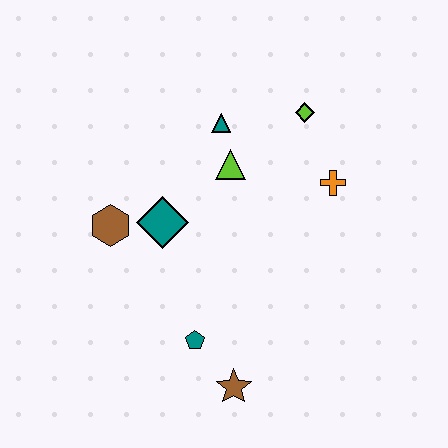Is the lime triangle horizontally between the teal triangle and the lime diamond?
Yes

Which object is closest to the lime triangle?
The teal triangle is closest to the lime triangle.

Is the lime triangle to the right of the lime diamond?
No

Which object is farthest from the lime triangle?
The brown star is farthest from the lime triangle.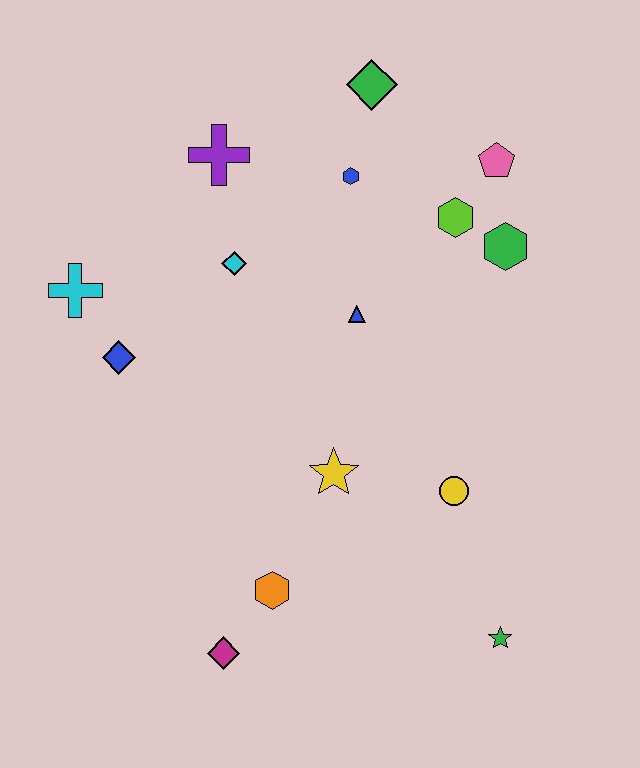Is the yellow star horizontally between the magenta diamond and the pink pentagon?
Yes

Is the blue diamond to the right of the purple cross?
No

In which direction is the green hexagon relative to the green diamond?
The green hexagon is below the green diamond.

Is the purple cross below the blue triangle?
No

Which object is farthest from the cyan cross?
The green star is farthest from the cyan cross.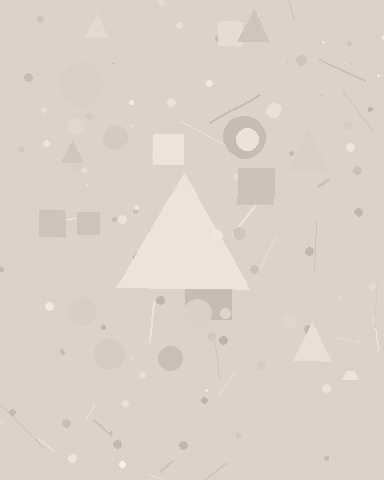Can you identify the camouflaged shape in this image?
The camouflaged shape is a triangle.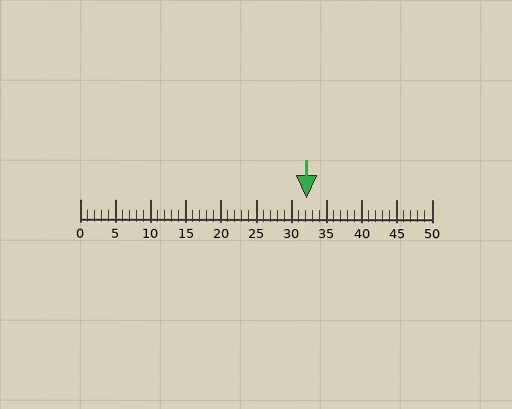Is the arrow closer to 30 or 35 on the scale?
The arrow is closer to 30.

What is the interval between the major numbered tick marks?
The major tick marks are spaced 5 units apart.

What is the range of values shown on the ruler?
The ruler shows values from 0 to 50.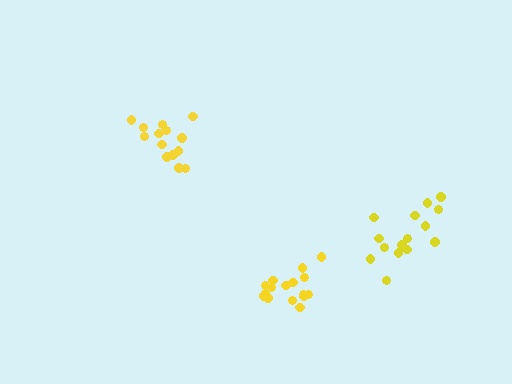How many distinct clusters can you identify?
There are 3 distinct clusters.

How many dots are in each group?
Group 1: 15 dots, Group 2: 14 dots, Group 3: 16 dots (45 total).